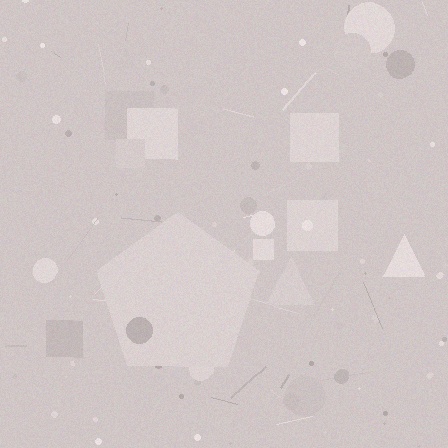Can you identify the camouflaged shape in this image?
The camouflaged shape is a pentagon.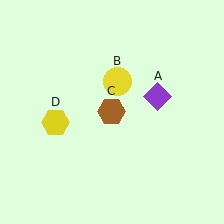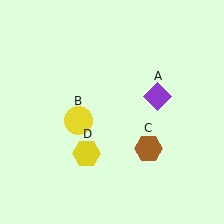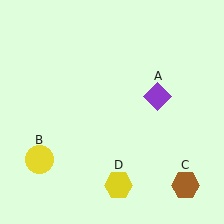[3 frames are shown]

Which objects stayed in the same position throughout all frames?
Purple diamond (object A) remained stationary.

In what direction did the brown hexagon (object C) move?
The brown hexagon (object C) moved down and to the right.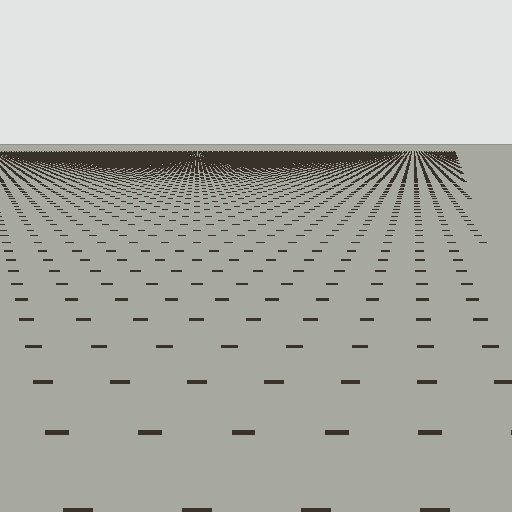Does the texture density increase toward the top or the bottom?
Density increases toward the top.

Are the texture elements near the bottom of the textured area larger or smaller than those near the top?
Larger. Near the bottom, elements are closer to the viewer and appear at a bigger on-screen size.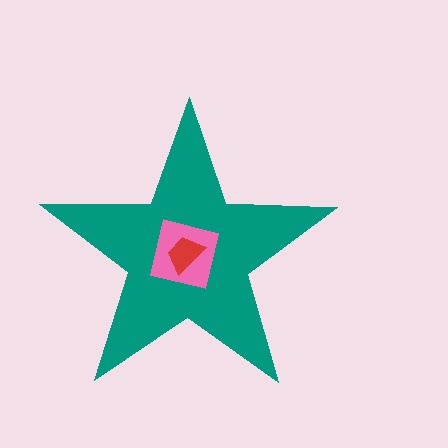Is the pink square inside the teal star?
Yes.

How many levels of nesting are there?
3.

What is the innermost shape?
The red trapezoid.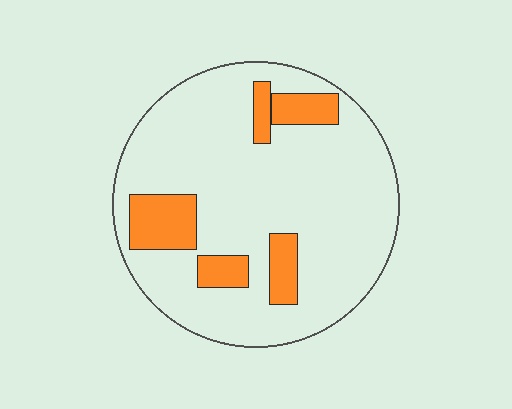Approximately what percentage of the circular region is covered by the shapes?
Approximately 15%.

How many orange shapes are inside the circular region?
5.